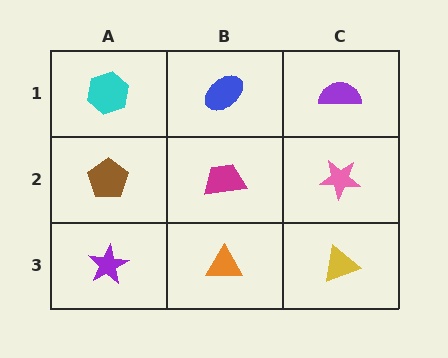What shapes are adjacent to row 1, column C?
A pink star (row 2, column C), a blue ellipse (row 1, column B).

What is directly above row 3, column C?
A pink star.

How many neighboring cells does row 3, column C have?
2.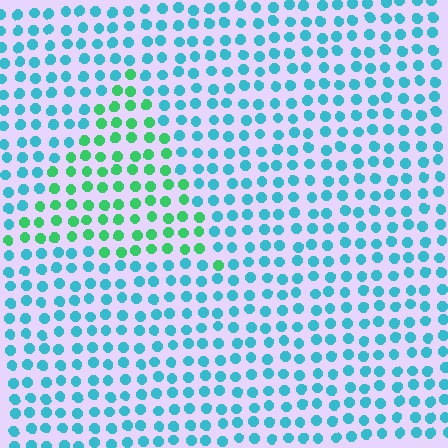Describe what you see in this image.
The image is filled with small cyan elements in a uniform arrangement. A triangle-shaped region is visible where the elements are tinted to a slightly different hue, forming a subtle color boundary.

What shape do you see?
I see a triangle.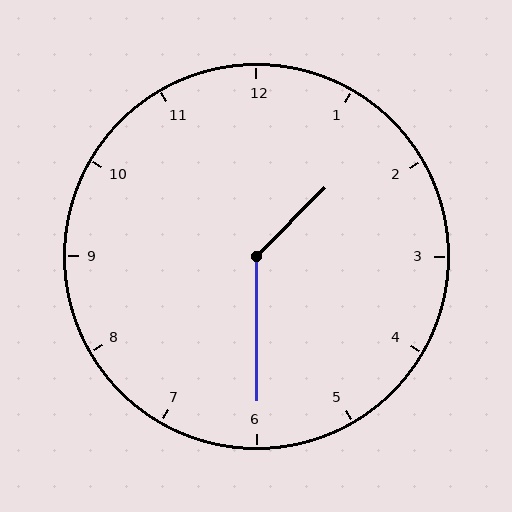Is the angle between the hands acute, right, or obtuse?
It is obtuse.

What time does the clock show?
1:30.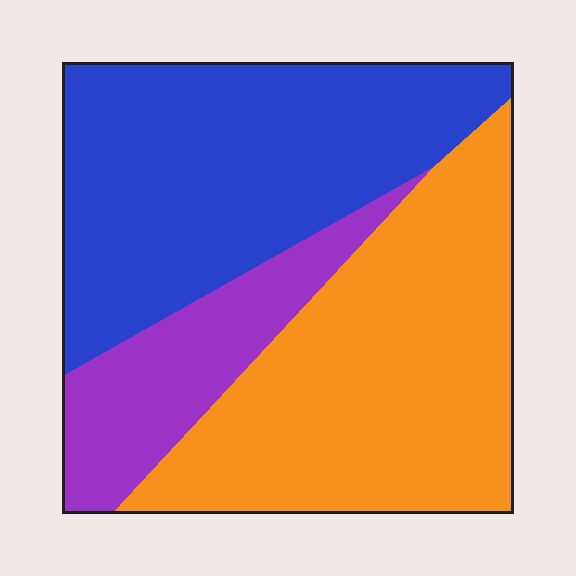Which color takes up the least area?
Purple, at roughly 15%.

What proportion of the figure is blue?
Blue covers roughly 40% of the figure.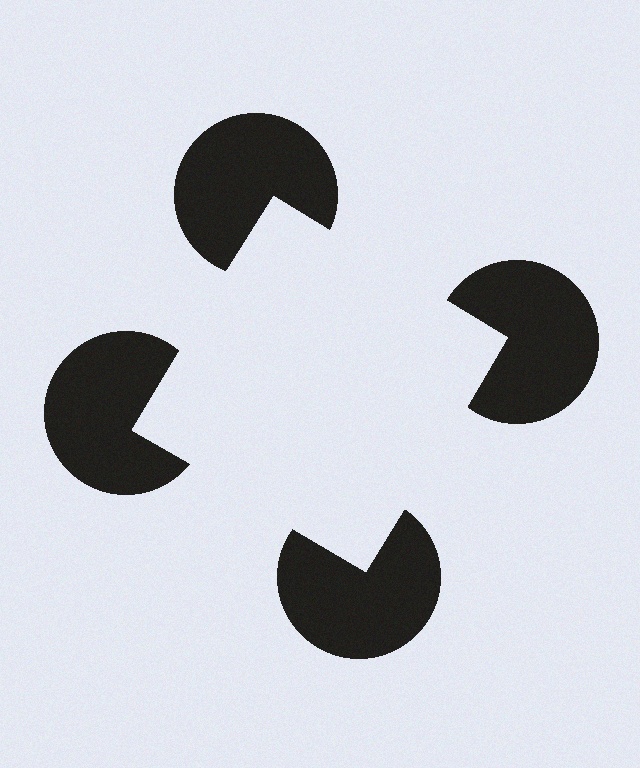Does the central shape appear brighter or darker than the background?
It typically appears slightly brighter than the background, even though no actual brightness change is drawn.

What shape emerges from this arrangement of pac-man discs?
An illusory square — its edges are inferred from the aligned wedge cuts in the pac-man discs, not physically drawn.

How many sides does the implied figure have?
4 sides.